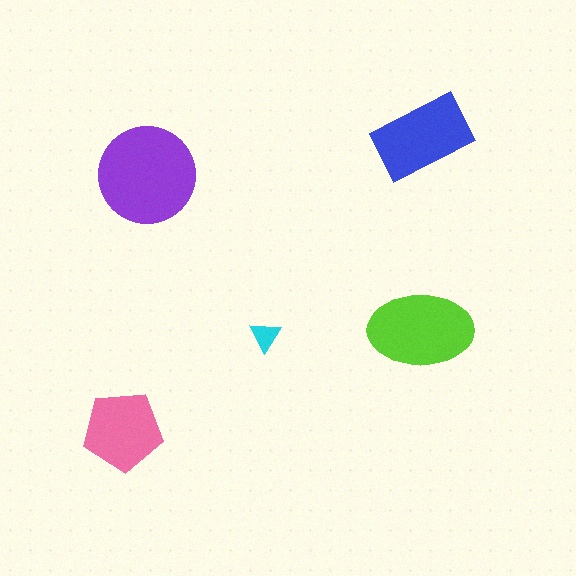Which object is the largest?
The purple circle.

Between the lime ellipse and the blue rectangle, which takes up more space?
The lime ellipse.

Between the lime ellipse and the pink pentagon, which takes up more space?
The lime ellipse.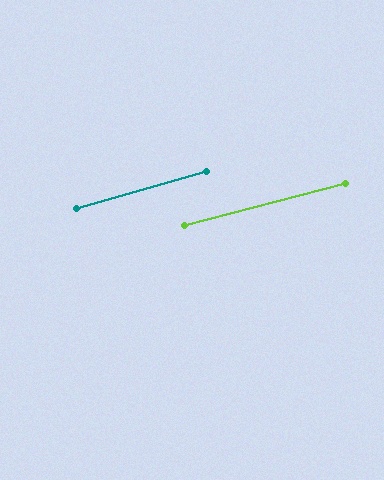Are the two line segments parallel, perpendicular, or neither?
Parallel — their directions differ by only 1.1°.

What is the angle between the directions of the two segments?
Approximately 1 degree.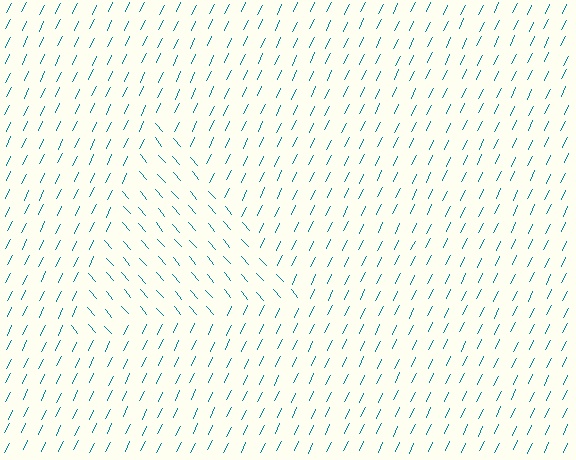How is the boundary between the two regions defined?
The boundary is defined purely by a change in line orientation (approximately 67 degrees difference). All lines are the same color and thickness.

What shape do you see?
I see a triangle.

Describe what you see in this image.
The image is filled with small teal line segments. A triangle region in the image has lines oriented differently from the surrounding lines, creating a visible texture boundary.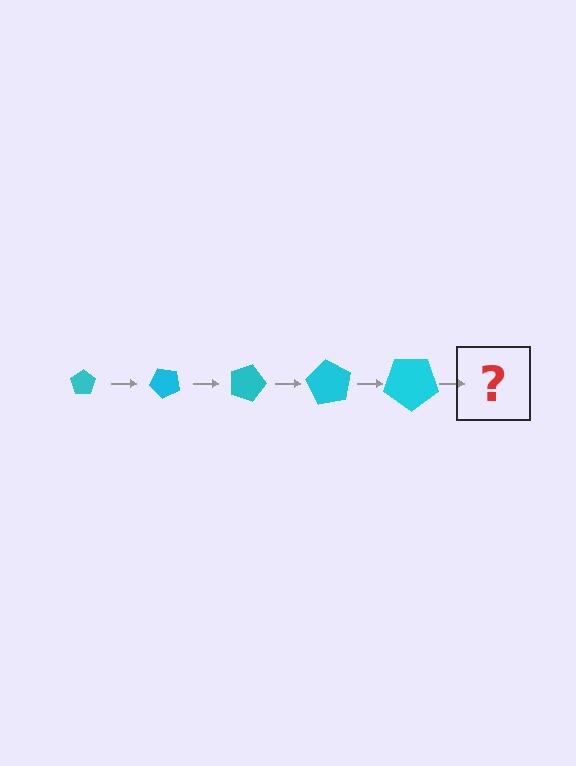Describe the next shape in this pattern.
It should be a pentagon, larger than the previous one and rotated 225 degrees from the start.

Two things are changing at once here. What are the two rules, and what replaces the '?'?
The two rules are that the pentagon grows larger each step and it rotates 45 degrees each step. The '?' should be a pentagon, larger than the previous one and rotated 225 degrees from the start.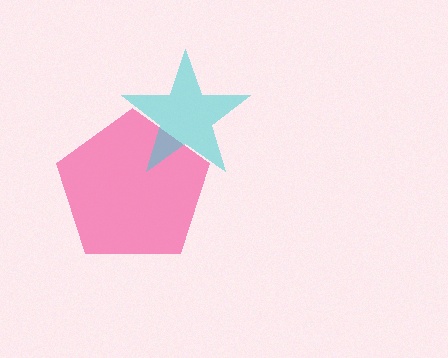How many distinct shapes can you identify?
There are 2 distinct shapes: a pink pentagon, a cyan star.